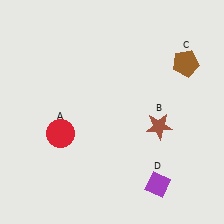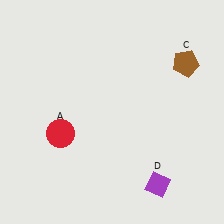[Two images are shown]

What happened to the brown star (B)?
The brown star (B) was removed in Image 2. It was in the bottom-right area of Image 1.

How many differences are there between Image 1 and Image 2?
There is 1 difference between the two images.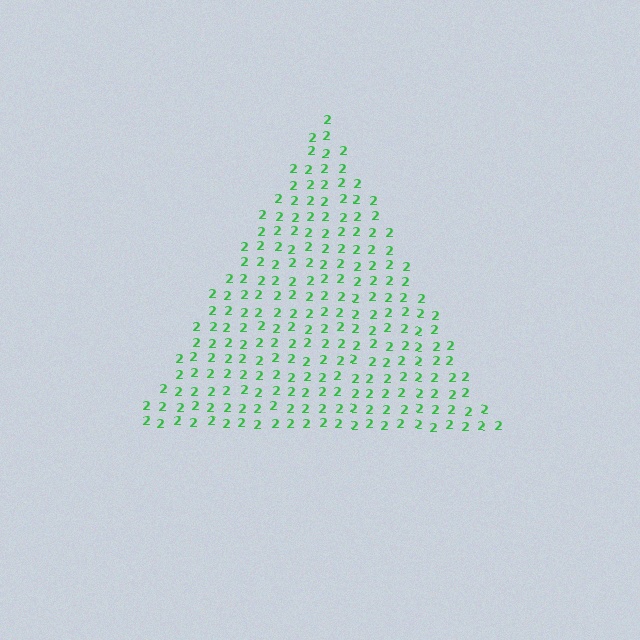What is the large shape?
The large shape is a triangle.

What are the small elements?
The small elements are digit 2's.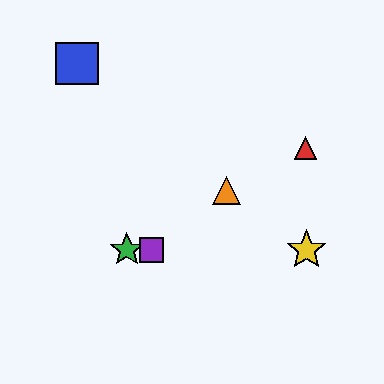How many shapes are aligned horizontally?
3 shapes (the green star, the yellow star, the purple square) are aligned horizontally.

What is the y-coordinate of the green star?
The green star is at y≈250.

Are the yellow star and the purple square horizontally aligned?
Yes, both are at y≈250.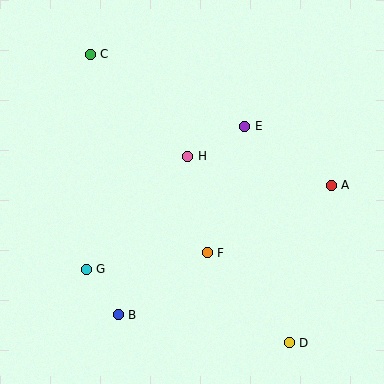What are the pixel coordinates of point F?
Point F is at (207, 253).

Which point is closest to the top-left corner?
Point C is closest to the top-left corner.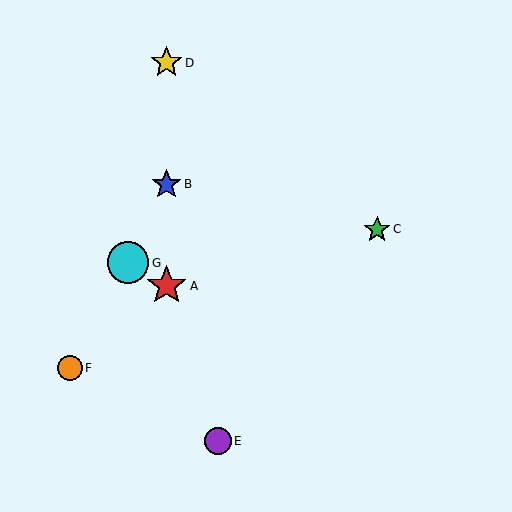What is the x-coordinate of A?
Object A is at x≈167.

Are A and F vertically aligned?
No, A is at x≈167 and F is at x≈70.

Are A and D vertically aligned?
Yes, both are at x≈167.